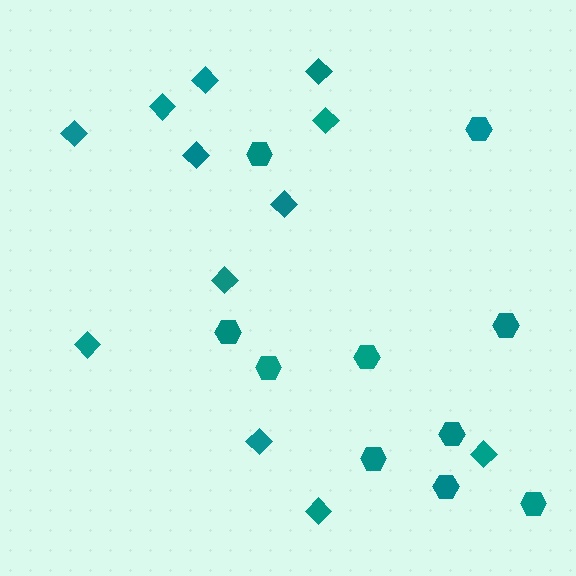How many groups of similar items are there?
There are 2 groups: one group of hexagons (10) and one group of diamonds (12).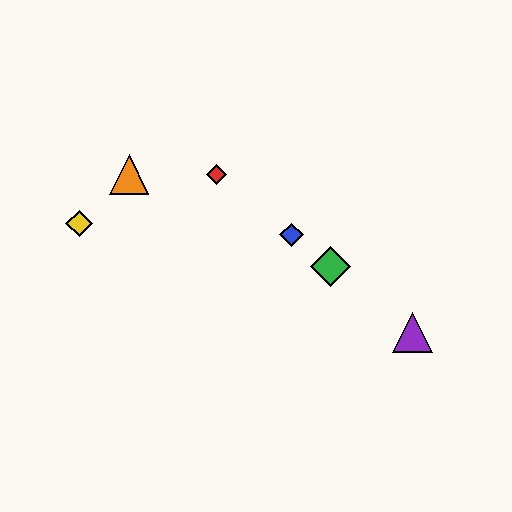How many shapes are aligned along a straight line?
4 shapes (the red diamond, the blue diamond, the green diamond, the purple triangle) are aligned along a straight line.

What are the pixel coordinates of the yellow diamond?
The yellow diamond is at (79, 223).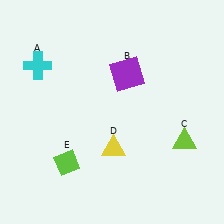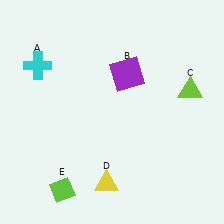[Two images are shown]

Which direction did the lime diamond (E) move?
The lime diamond (E) moved down.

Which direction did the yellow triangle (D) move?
The yellow triangle (D) moved down.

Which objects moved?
The objects that moved are: the lime triangle (C), the yellow triangle (D), the lime diamond (E).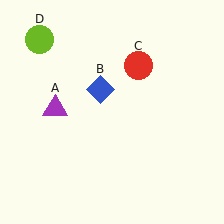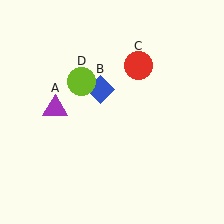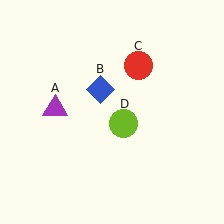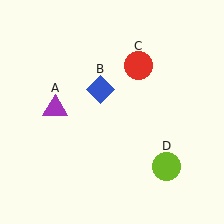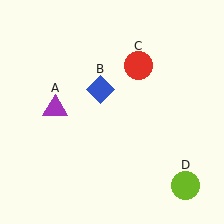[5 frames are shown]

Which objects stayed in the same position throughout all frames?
Purple triangle (object A) and blue diamond (object B) and red circle (object C) remained stationary.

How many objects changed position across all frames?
1 object changed position: lime circle (object D).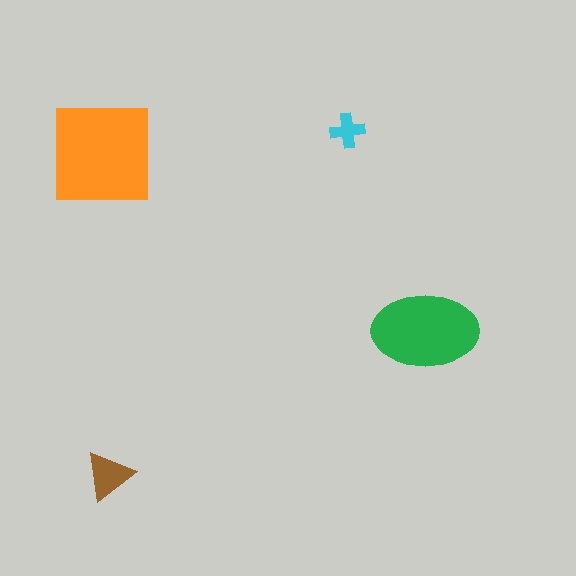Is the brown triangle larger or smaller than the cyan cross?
Larger.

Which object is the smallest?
The cyan cross.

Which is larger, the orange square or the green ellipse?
The orange square.